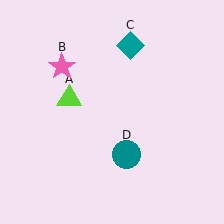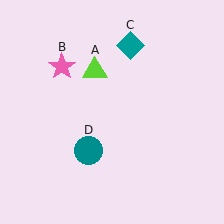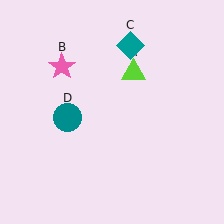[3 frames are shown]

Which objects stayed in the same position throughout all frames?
Pink star (object B) and teal diamond (object C) remained stationary.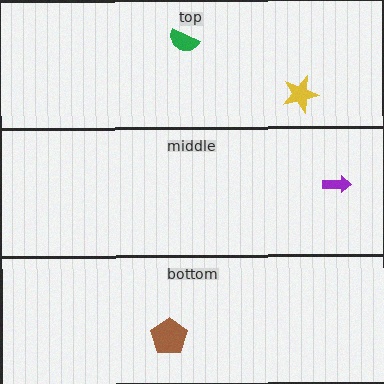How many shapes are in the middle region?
1.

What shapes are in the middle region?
The purple arrow.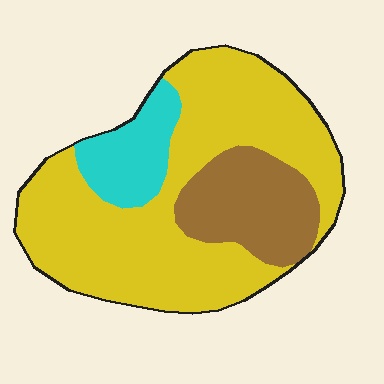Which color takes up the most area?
Yellow, at roughly 65%.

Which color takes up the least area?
Cyan, at roughly 15%.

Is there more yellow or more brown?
Yellow.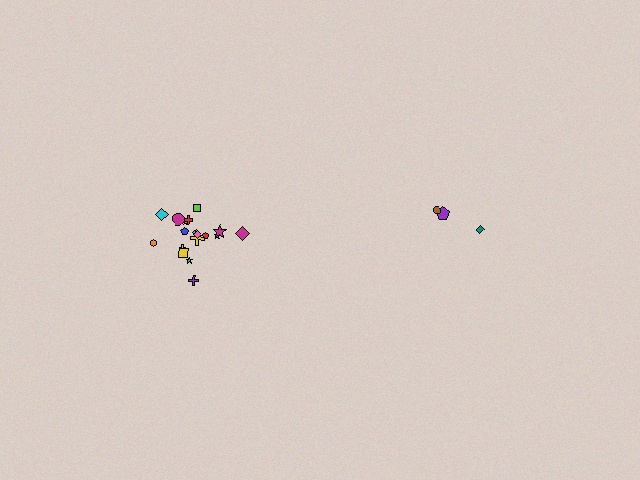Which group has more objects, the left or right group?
The left group.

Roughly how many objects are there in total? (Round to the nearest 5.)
Roughly 20 objects in total.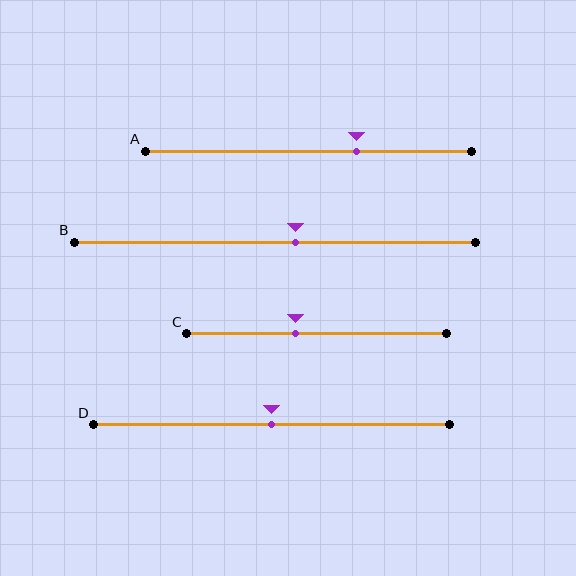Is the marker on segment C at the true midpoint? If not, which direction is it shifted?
No, the marker on segment C is shifted to the left by about 8% of the segment length.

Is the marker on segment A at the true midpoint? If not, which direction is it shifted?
No, the marker on segment A is shifted to the right by about 15% of the segment length.